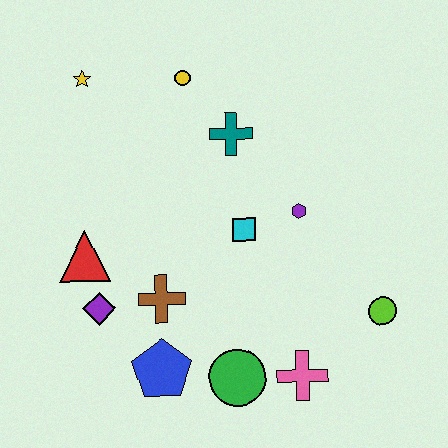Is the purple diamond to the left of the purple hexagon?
Yes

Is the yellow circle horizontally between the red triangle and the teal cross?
Yes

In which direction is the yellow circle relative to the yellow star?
The yellow circle is to the right of the yellow star.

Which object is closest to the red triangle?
The purple diamond is closest to the red triangle.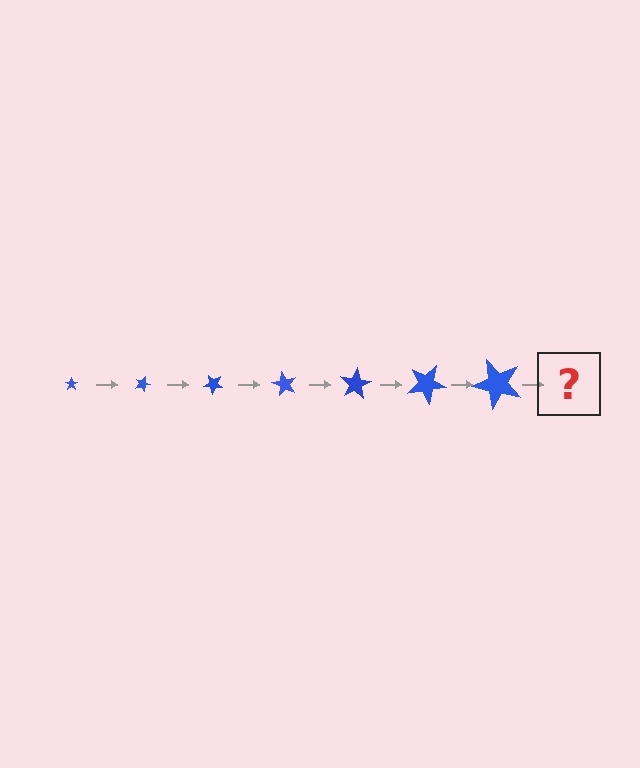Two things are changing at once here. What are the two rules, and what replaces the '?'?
The two rules are that the star grows larger each step and it rotates 20 degrees each step. The '?' should be a star, larger than the previous one and rotated 140 degrees from the start.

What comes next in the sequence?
The next element should be a star, larger than the previous one and rotated 140 degrees from the start.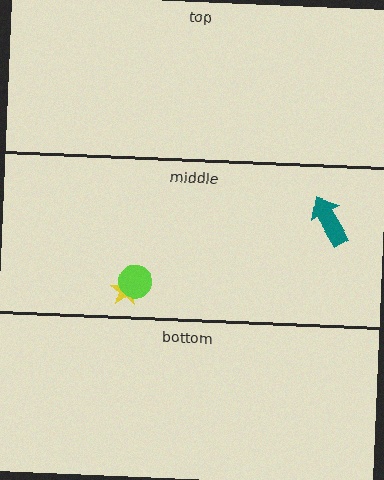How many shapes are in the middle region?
3.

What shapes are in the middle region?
The yellow star, the lime circle, the teal arrow.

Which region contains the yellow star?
The middle region.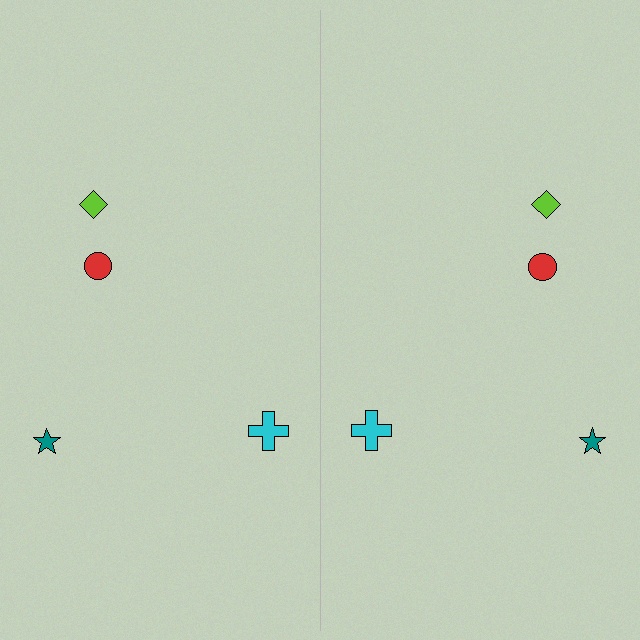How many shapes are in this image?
There are 8 shapes in this image.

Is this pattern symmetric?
Yes, this pattern has bilateral (reflection) symmetry.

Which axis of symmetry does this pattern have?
The pattern has a vertical axis of symmetry running through the center of the image.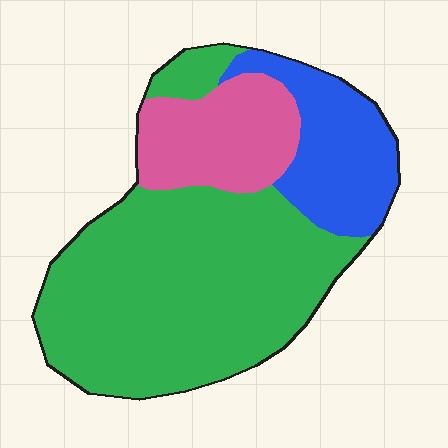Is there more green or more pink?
Green.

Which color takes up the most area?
Green, at roughly 60%.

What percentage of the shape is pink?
Pink takes up about one fifth (1/5) of the shape.